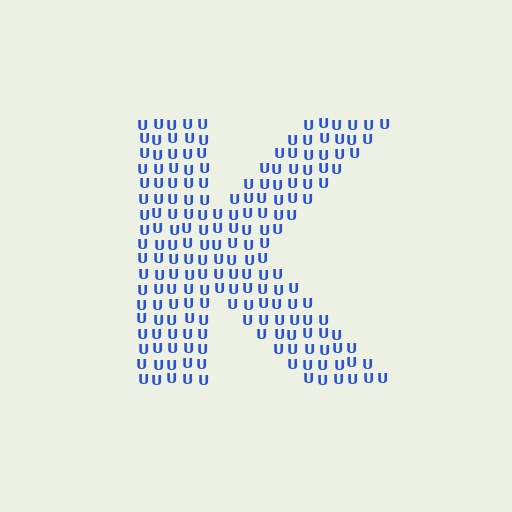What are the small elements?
The small elements are letter U's.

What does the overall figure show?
The overall figure shows the letter K.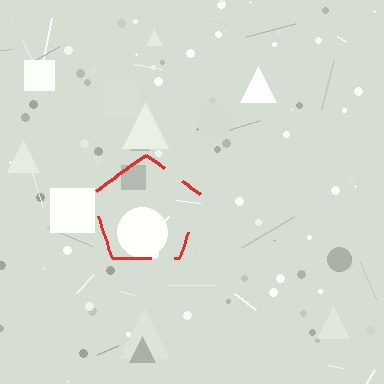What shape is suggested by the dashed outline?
The dashed outline suggests a pentagon.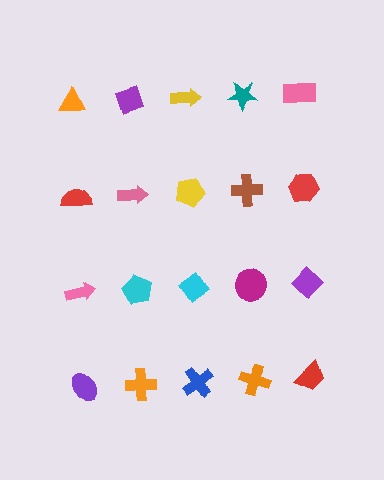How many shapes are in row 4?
5 shapes.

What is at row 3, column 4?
A magenta circle.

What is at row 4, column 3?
A blue cross.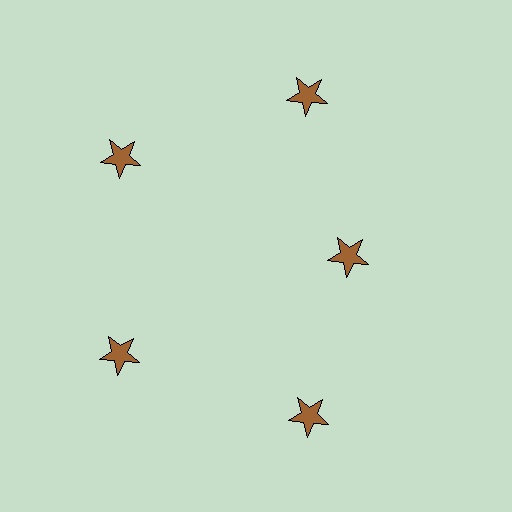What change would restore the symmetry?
The symmetry would be restored by moving it outward, back onto the ring so that all 5 stars sit at equal angles and equal distance from the center.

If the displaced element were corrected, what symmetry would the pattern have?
It would have 5-fold rotational symmetry — the pattern would map onto itself every 72 degrees.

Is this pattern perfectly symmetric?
No. The 5 brown stars are arranged in a ring, but one element near the 3 o'clock position is pulled inward toward the center, breaking the 5-fold rotational symmetry.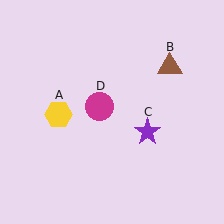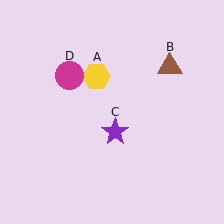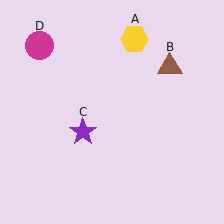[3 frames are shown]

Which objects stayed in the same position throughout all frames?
Brown triangle (object B) remained stationary.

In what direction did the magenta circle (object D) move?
The magenta circle (object D) moved up and to the left.